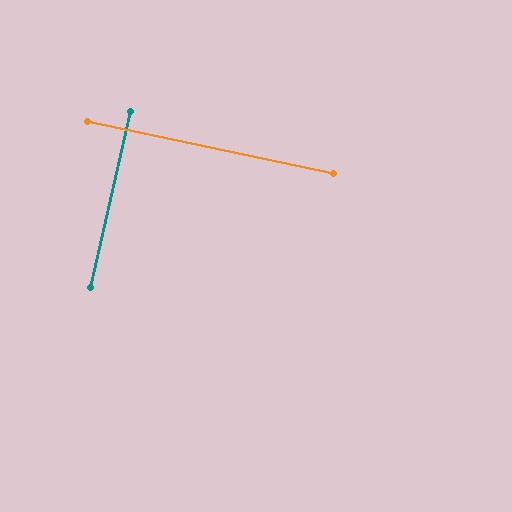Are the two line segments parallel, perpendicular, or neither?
Perpendicular — they meet at approximately 89°.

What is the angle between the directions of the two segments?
Approximately 89 degrees.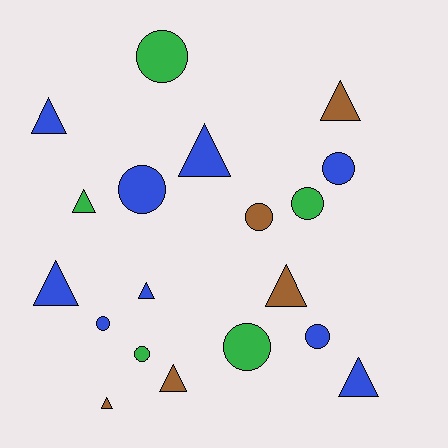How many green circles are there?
There are 4 green circles.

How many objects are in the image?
There are 19 objects.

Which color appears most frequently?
Blue, with 9 objects.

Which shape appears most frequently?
Triangle, with 10 objects.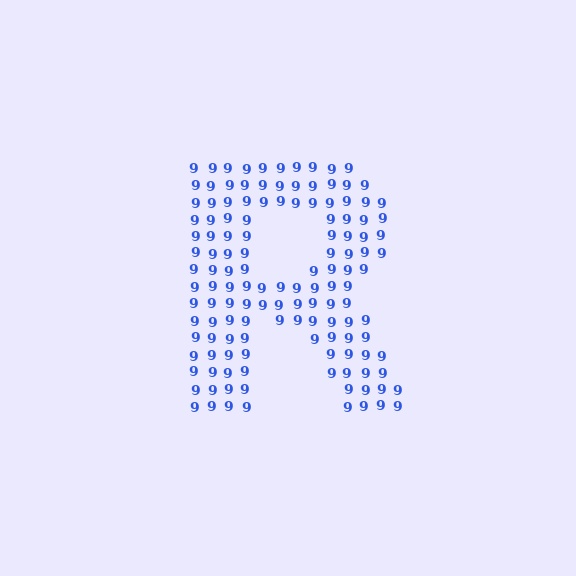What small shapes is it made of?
It is made of small digit 9's.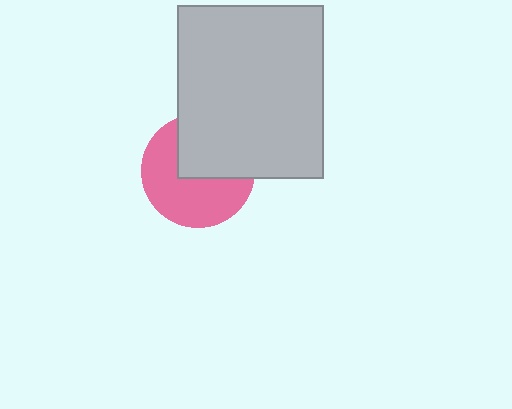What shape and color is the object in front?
The object in front is a light gray rectangle.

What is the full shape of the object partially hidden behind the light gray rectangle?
The partially hidden object is a pink circle.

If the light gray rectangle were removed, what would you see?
You would see the complete pink circle.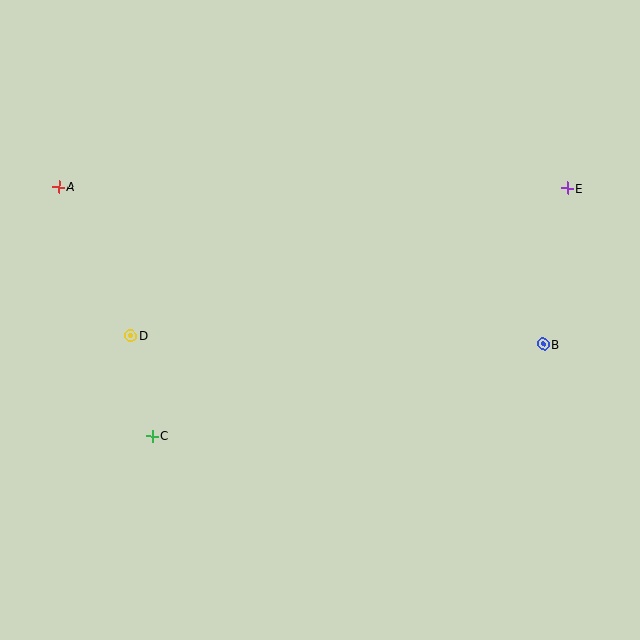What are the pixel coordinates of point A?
Point A is at (59, 187).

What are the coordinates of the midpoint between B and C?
The midpoint between B and C is at (348, 390).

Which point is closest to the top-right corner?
Point E is closest to the top-right corner.